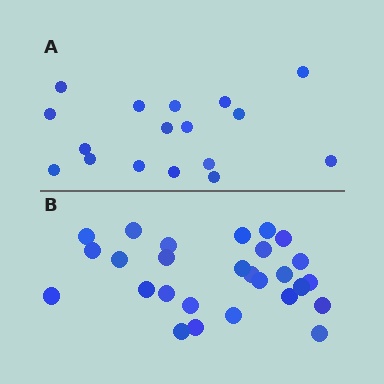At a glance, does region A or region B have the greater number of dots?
Region B (the bottom region) has more dots.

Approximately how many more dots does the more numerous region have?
Region B has roughly 10 or so more dots than region A.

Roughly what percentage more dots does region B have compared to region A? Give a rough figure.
About 60% more.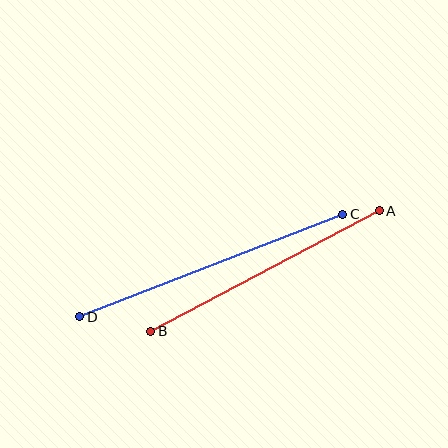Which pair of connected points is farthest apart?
Points C and D are farthest apart.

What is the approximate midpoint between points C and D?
The midpoint is at approximately (211, 266) pixels.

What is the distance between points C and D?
The distance is approximately 282 pixels.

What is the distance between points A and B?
The distance is approximately 258 pixels.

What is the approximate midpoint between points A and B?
The midpoint is at approximately (265, 271) pixels.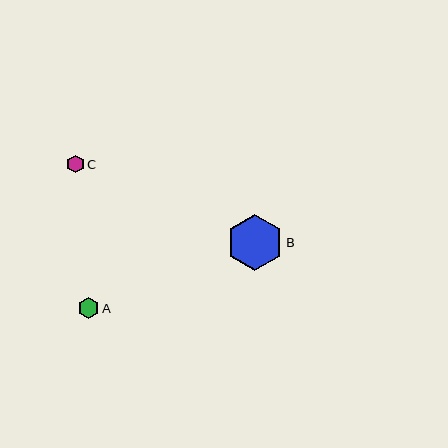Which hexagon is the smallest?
Hexagon C is the smallest with a size of approximately 17 pixels.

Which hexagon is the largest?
Hexagon B is the largest with a size of approximately 56 pixels.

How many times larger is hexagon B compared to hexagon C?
Hexagon B is approximately 3.2 times the size of hexagon C.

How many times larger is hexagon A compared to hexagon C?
Hexagon A is approximately 1.2 times the size of hexagon C.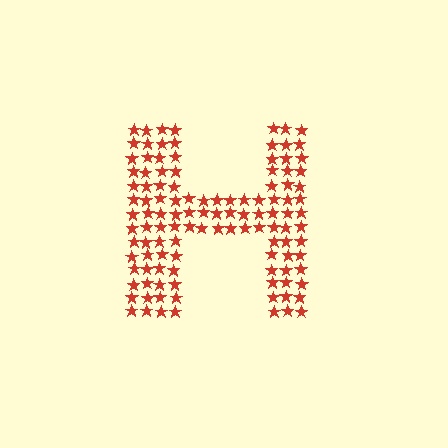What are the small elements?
The small elements are stars.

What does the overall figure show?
The overall figure shows the letter H.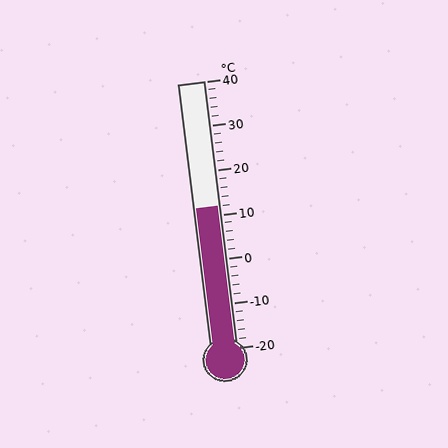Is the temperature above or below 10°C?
The temperature is above 10°C.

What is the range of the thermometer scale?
The thermometer scale ranges from -20°C to 40°C.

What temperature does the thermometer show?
The thermometer shows approximately 12°C.